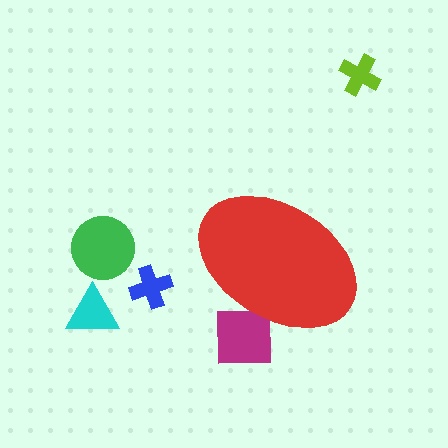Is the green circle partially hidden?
No, the green circle is fully visible.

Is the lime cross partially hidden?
No, the lime cross is fully visible.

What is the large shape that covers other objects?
A red ellipse.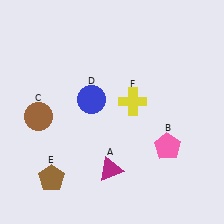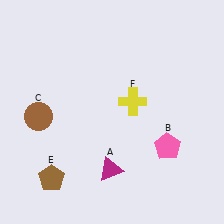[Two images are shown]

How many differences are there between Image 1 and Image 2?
There is 1 difference between the two images.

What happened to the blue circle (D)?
The blue circle (D) was removed in Image 2. It was in the top-left area of Image 1.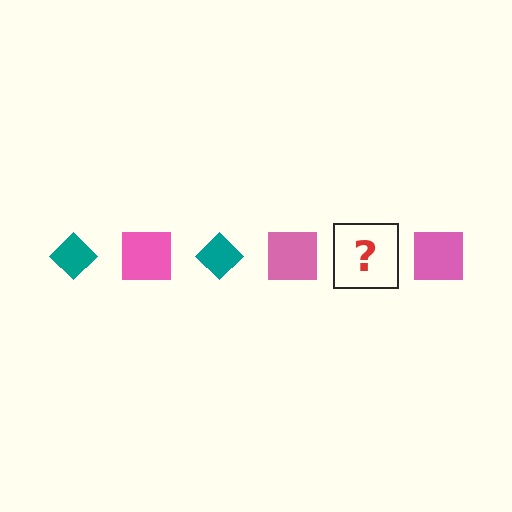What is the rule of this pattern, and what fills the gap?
The rule is that the pattern alternates between teal diamond and pink square. The gap should be filled with a teal diamond.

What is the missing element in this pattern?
The missing element is a teal diamond.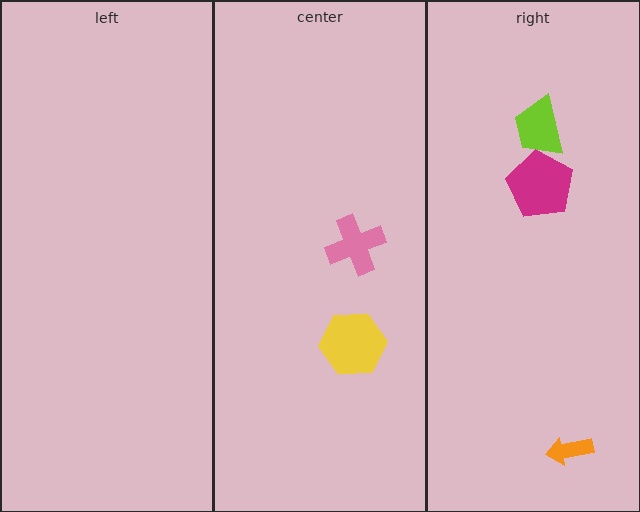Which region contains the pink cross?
The center region.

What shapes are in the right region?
The lime trapezoid, the magenta pentagon, the orange arrow.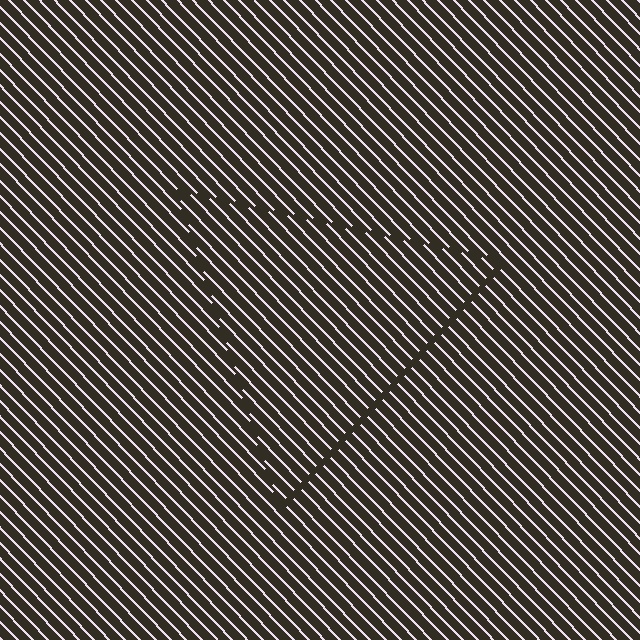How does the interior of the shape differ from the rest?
The interior of the shape contains the same grating, shifted by half a period — the contour is defined by the phase discontinuity where line-ends from the inner and outer gratings abut.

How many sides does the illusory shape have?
3 sides — the line-ends trace a triangle.